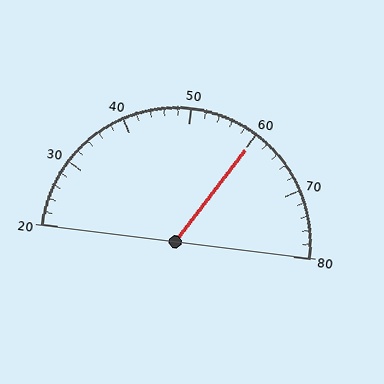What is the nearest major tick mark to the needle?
The nearest major tick mark is 60.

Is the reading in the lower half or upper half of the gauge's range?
The reading is in the upper half of the range (20 to 80).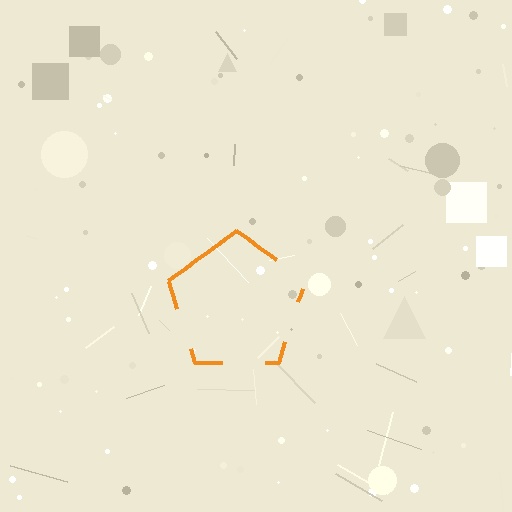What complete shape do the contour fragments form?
The contour fragments form a pentagon.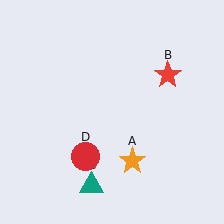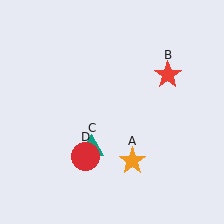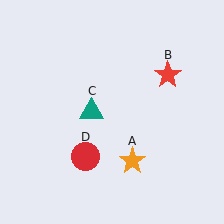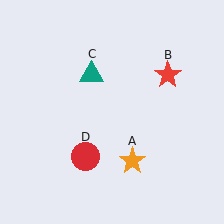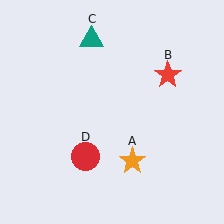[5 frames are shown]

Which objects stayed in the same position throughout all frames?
Orange star (object A) and red star (object B) and red circle (object D) remained stationary.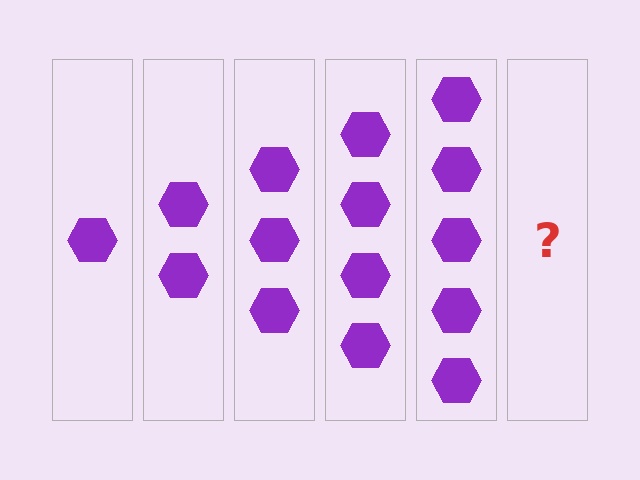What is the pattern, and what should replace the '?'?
The pattern is that each step adds one more hexagon. The '?' should be 6 hexagons.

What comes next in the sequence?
The next element should be 6 hexagons.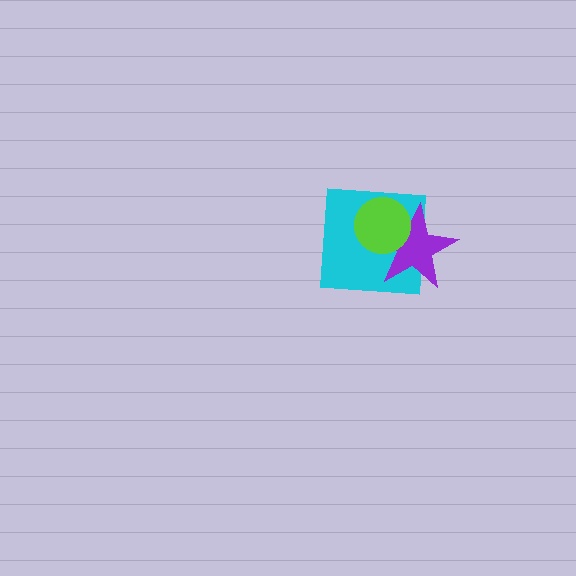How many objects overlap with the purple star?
2 objects overlap with the purple star.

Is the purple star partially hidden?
Yes, it is partially covered by another shape.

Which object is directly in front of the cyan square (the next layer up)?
The purple star is directly in front of the cyan square.